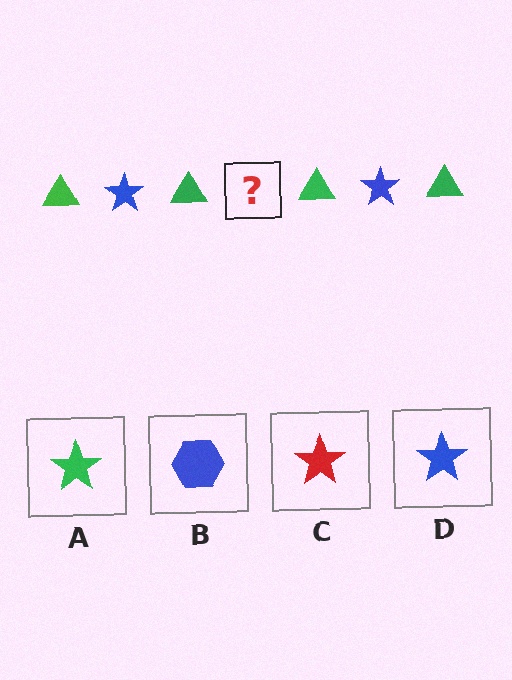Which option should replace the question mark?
Option D.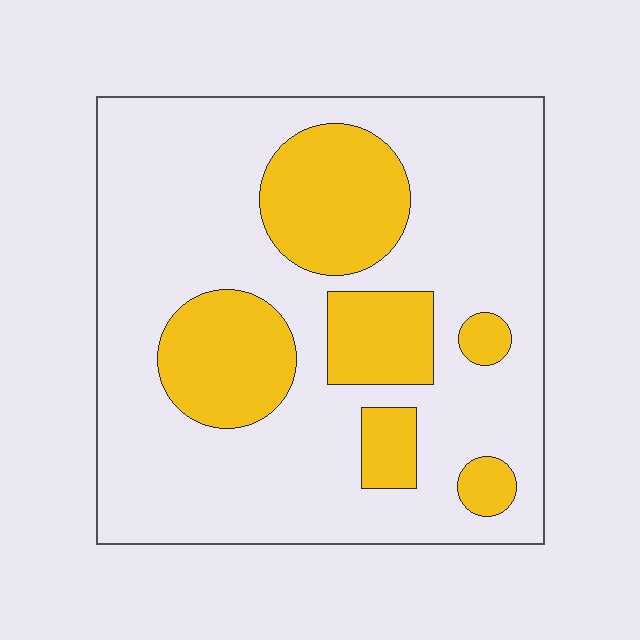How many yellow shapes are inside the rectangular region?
6.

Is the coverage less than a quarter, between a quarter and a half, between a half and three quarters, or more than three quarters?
Between a quarter and a half.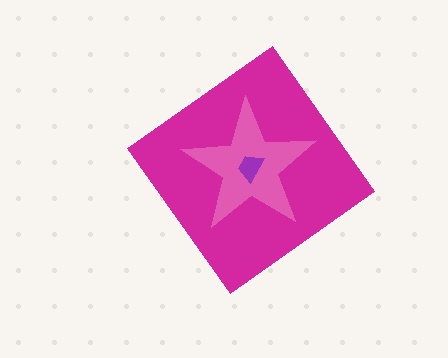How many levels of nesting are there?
3.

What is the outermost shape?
The magenta diamond.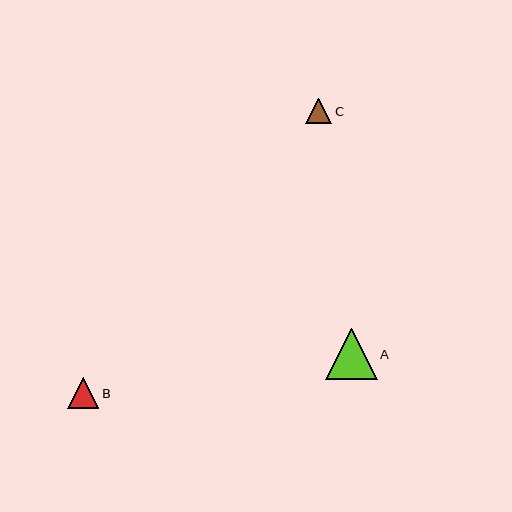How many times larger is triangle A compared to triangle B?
Triangle A is approximately 1.7 times the size of triangle B.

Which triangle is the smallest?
Triangle C is the smallest with a size of approximately 26 pixels.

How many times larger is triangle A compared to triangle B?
Triangle A is approximately 1.7 times the size of triangle B.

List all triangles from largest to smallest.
From largest to smallest: A, B, C.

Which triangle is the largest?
Triangle A is the largest with a size of approximately 52 pixels.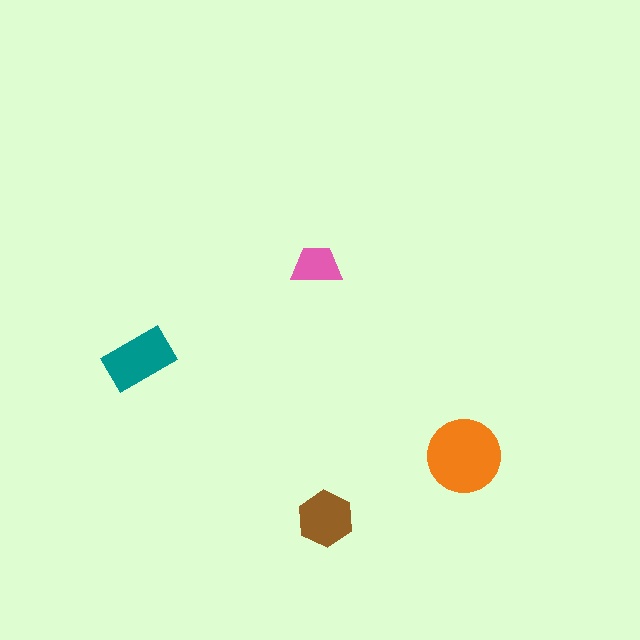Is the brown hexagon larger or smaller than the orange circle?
Smaller.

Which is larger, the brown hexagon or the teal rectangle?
The teal rectangle.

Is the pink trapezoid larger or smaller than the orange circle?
Smaller.